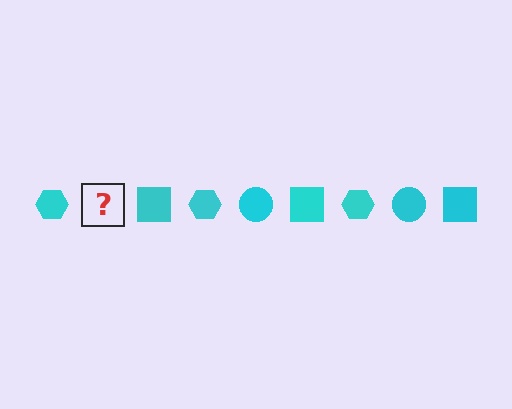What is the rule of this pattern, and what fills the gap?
The rule is that the pattern cycles through hexagon, circle, square shapes in cyan. The gap should be filled with a cyan circle.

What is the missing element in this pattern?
The missing element is a cyan circle.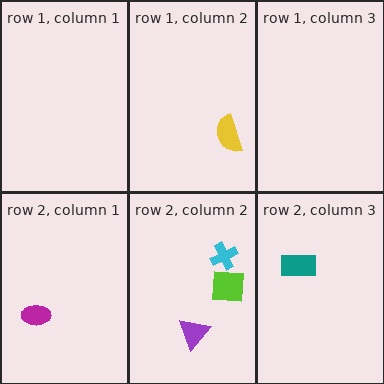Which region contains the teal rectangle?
The row 2, column 3 region.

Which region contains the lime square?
The row 2, column 2 region.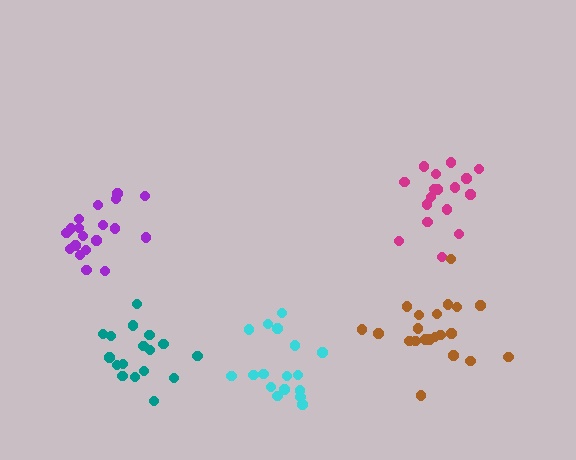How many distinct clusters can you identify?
There are 5 distinct clusters.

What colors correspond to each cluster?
The clusters are colored: magenta, purple, cyan, teal, brown.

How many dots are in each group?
Group 1: 17 dots, Group 2: 19 dots, Group 3: 17 dots, Group 4: 17 dots, Group 5: 21 dots (91 total).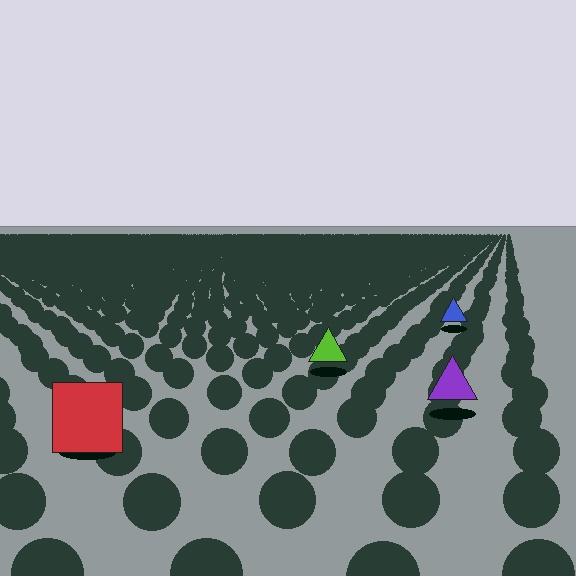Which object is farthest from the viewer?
The blue triangle is farthest from the viewer. It appears smaller and the ground texture around it is denser.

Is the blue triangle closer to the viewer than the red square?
No. The red square is closer — you can tell from the texture gradient: the ground texture is coarser near it.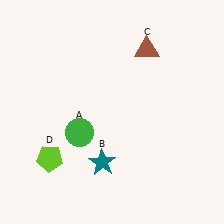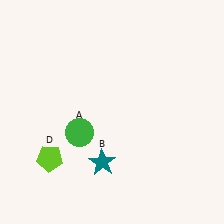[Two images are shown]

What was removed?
The brown triangle (C) was removed in Image 2.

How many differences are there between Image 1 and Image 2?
There is 1 difference between the two images.